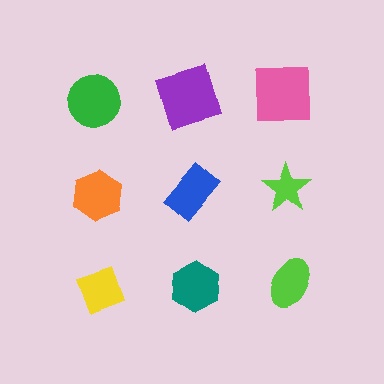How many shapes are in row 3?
3 shapes.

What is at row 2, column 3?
A lime star.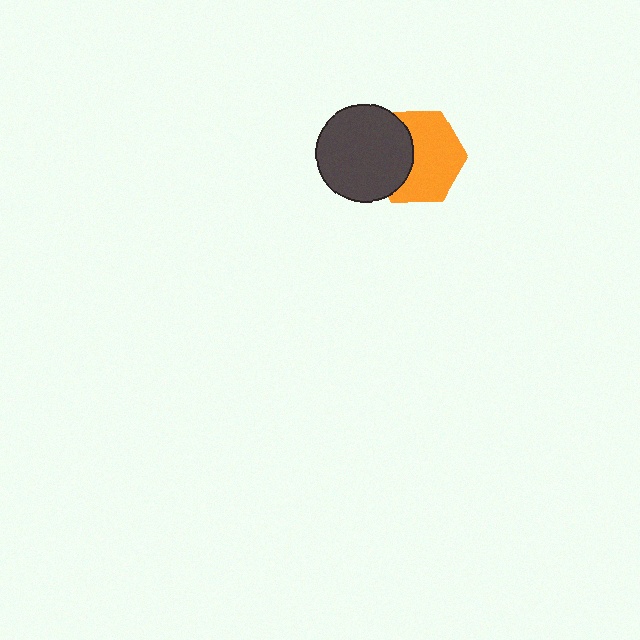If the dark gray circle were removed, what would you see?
You would see the complete orange hexagon.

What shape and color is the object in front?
The object in front is a dark gray circle.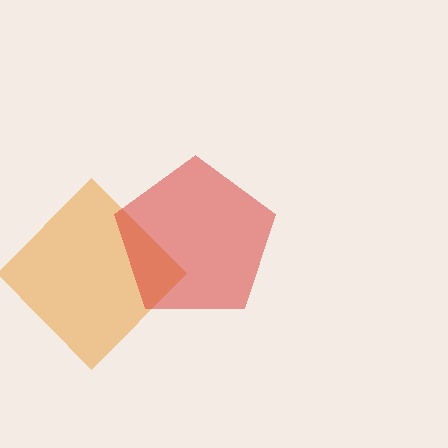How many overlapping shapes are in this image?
There are 2 overlapping shapes in the image.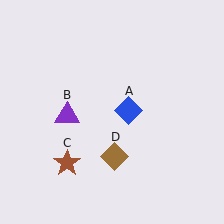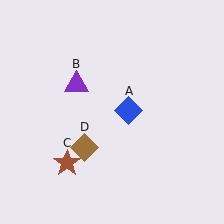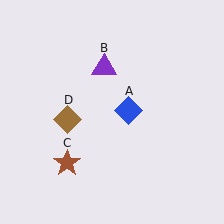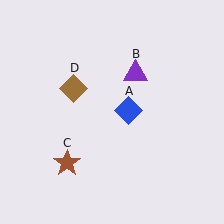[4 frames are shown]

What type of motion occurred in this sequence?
The purple triangle (object B), brown diamond (object D) rotated clockwise around the center of the scene.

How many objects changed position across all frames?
2 objects changed position: purple triangle (object B), brown diamond (object D).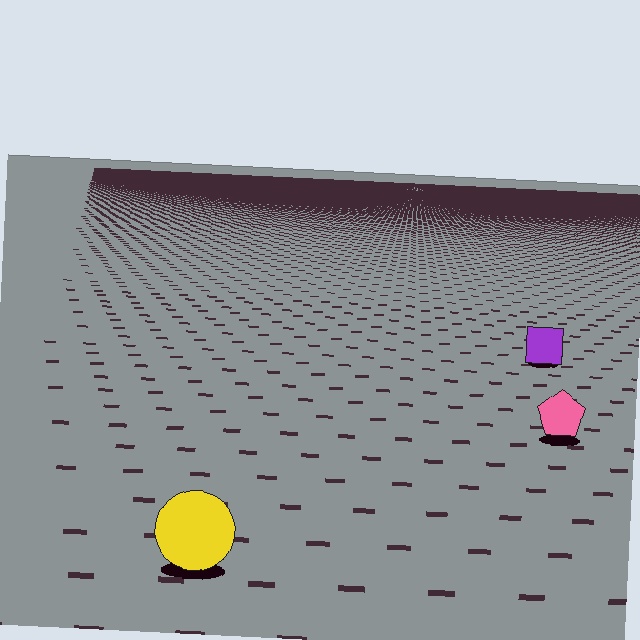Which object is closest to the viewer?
The yellow circle is closest. The texture marks near it are larger and more spread out.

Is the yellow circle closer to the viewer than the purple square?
Yes. The yellow circle is closer — you can tell from the texture gradient: the ground texture is coarser near it.